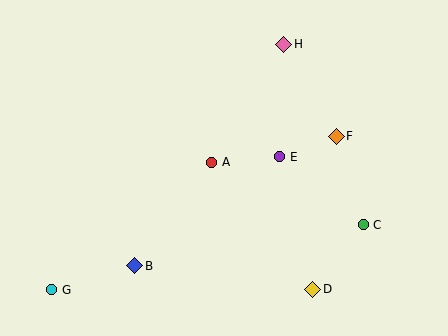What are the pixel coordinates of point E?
Point E is at (280, 157).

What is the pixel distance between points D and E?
The distance between D and E is 137 pixels.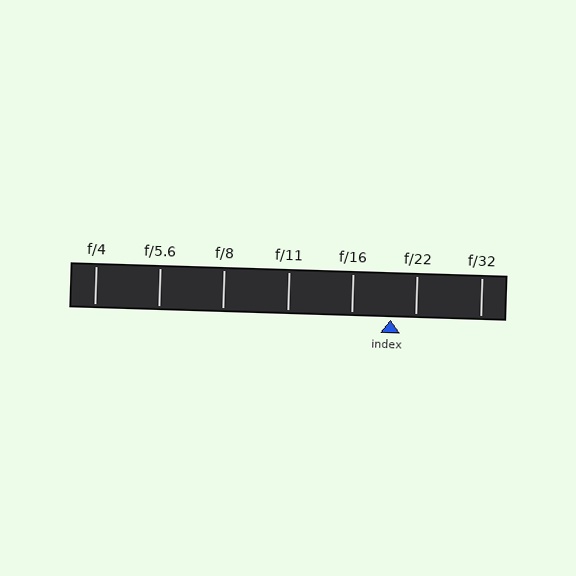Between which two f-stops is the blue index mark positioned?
The index mark is between f/16 and f/22.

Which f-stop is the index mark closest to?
The index mark is closest to f/22.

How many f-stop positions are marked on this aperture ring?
There are 7 f-stop positions marked.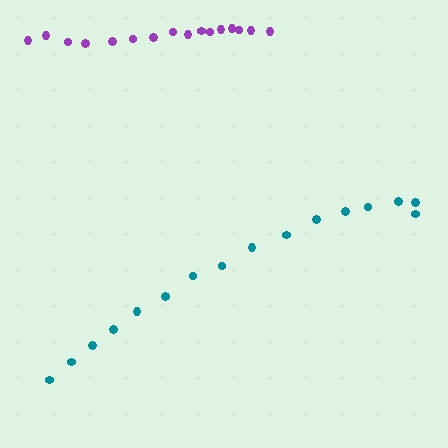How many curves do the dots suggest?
There are 2 distinct paths.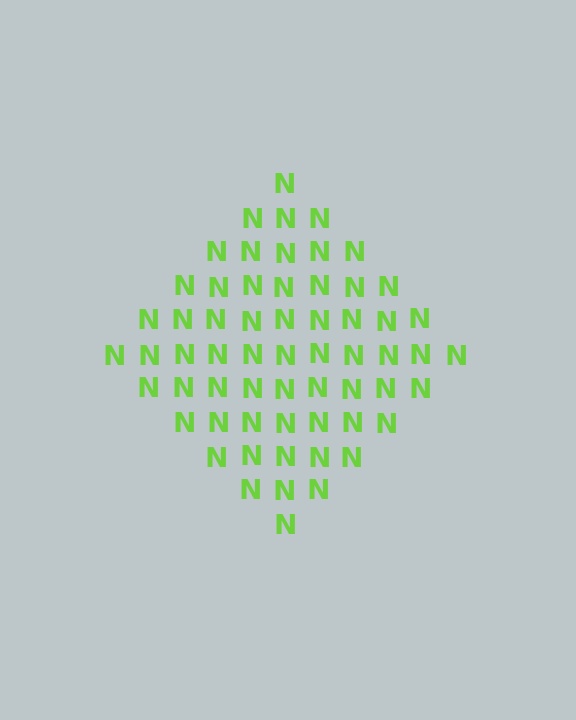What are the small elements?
The small elements are letter N's.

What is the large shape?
The large shape is a diamond.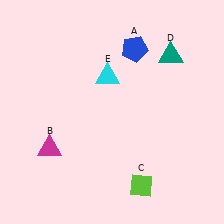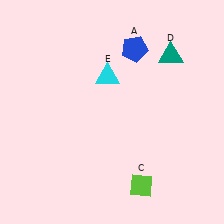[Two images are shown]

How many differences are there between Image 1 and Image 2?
There is 1 difference between the two images.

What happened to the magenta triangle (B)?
The magenta triangle (B) was removed in Image 2. It was in the bottom-left area of Image 1.